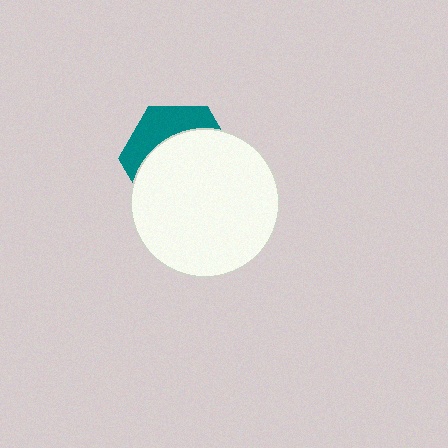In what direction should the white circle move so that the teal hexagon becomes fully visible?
The white circle should move down. That is the shortest direction to clear the overlap and leave the teal hexagon fully visible.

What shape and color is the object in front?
The object in front is a white circle.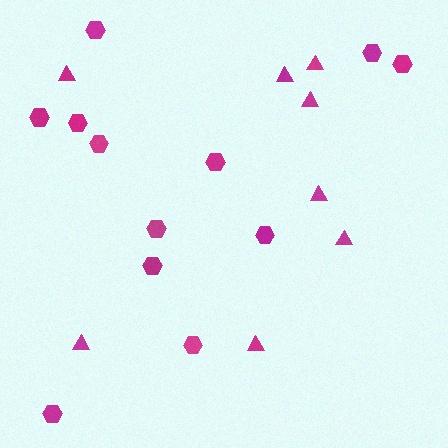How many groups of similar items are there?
There are 2 groups: one group of triangles (8) and one group of hexagons (12).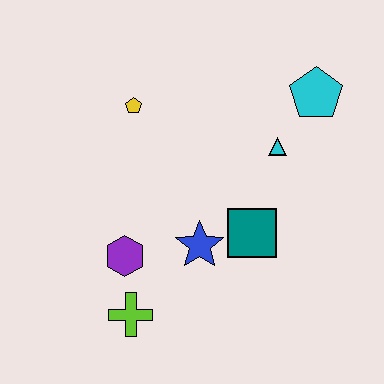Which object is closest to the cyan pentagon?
The cyan triangle is closest to the cyan pentagon.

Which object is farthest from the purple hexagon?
The cyan pentagon is farthest from the purple hexagon.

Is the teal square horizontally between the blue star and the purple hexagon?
No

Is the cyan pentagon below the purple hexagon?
No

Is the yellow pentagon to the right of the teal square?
No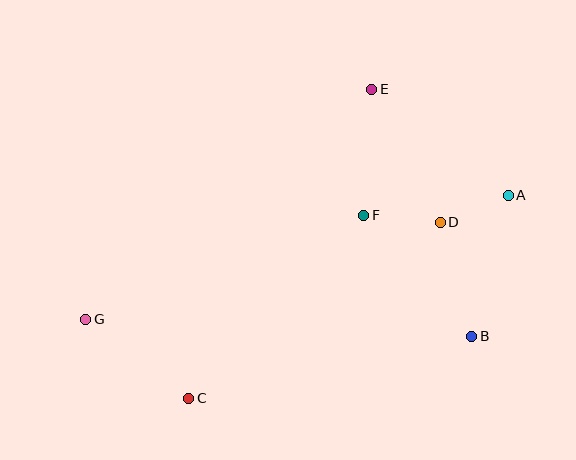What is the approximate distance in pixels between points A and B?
The distance between A and B is approximately 145 pixels.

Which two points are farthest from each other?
Points A and G are farthest from each other.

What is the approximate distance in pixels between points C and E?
The distance between C and E is approximately 359 pixels.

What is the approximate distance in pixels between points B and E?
The distance between B and E is approximately 266 pixels.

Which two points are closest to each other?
Points A and D are closest to each other.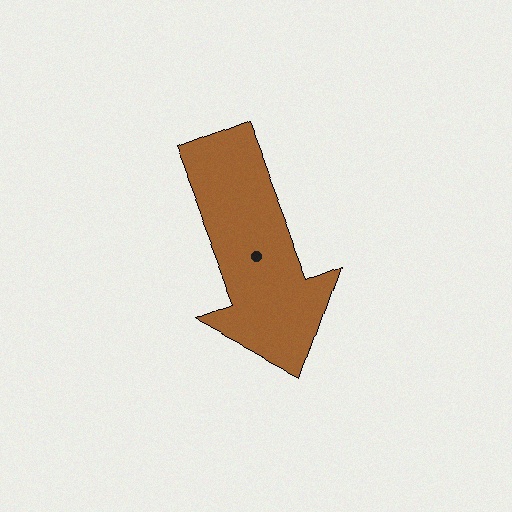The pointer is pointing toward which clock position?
Roughly 5 o'clock.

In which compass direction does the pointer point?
South.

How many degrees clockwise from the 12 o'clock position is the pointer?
Approximately 158 degrees.